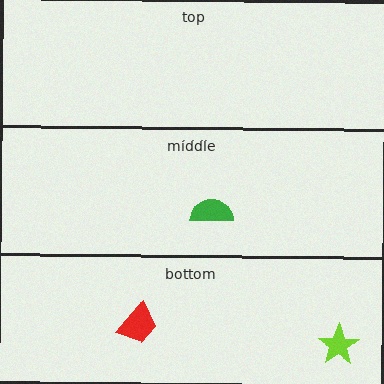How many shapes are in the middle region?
1.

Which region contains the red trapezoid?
The bottom region.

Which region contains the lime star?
The bottom region.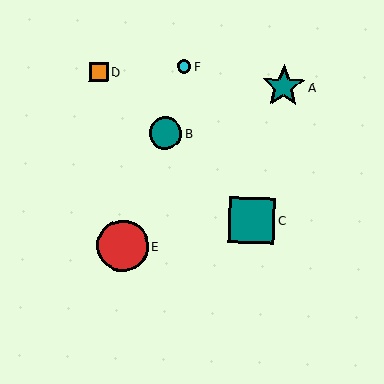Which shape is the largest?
The red circle (labeled E) is the largest.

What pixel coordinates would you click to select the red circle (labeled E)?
Click at (123, 246) to select the red circle E.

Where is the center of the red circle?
The center of the red circle is at (123, 246).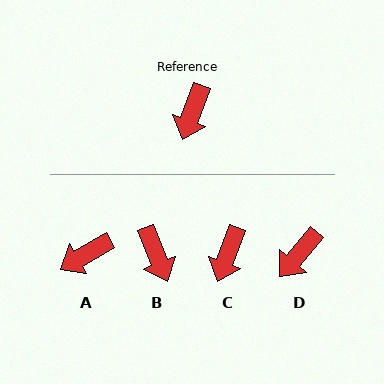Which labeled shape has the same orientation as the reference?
C.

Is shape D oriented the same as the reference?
No, it is off by about 20 degrees.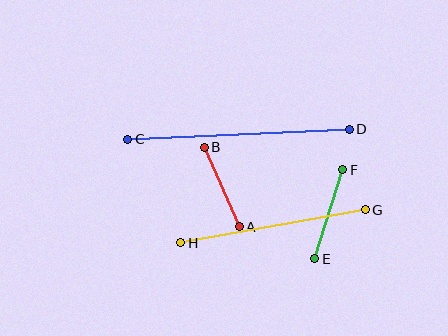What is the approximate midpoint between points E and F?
The midpoint is at approximately (329, 214) pixels.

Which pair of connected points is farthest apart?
Points C and D are farthest apart.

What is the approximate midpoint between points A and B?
The midpoint is at approximately (222, 187) pixels.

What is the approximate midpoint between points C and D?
The midpoint is at approximately (239, 134) pixels.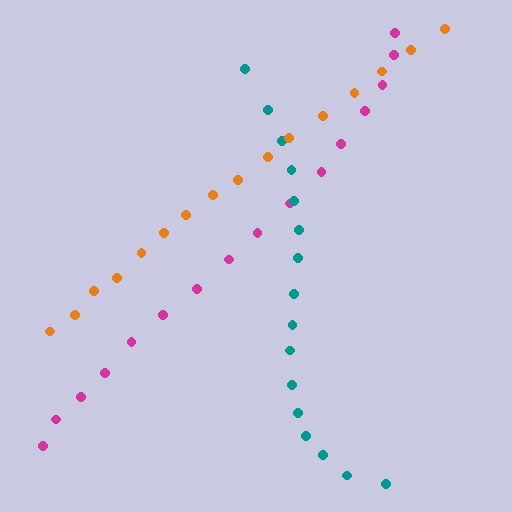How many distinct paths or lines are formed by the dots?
There are 3 distinct paths.